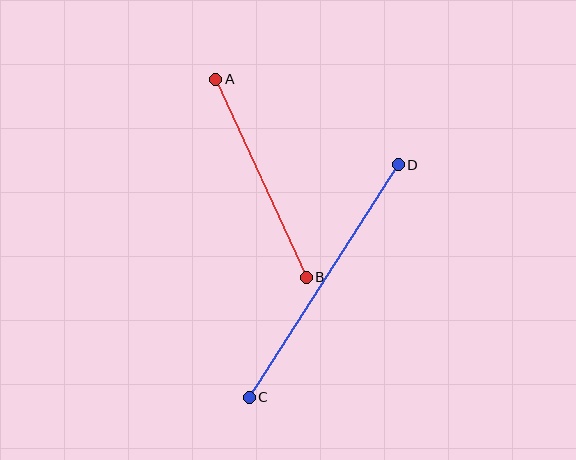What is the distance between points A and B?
The distance is approximately 218 pixels.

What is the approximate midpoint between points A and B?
The midpoint is at approximately (261, 178) pixels.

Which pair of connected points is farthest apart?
Points C and D are farthest apart.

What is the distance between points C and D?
The distance is approximately 276 pixels.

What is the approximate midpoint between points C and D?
The midpoint is at approximately (324, 281) pixels.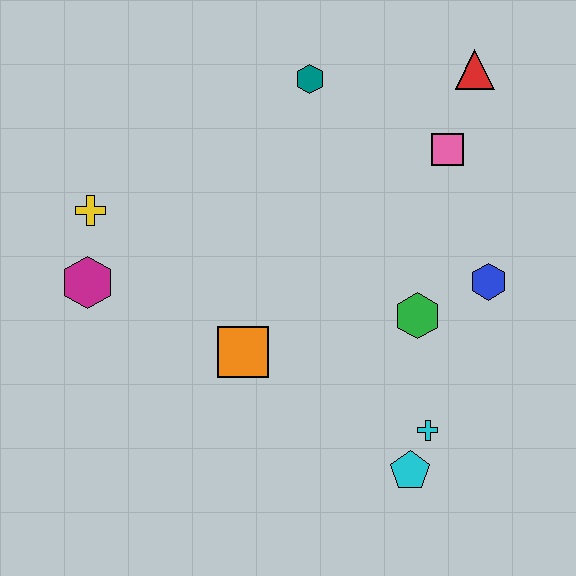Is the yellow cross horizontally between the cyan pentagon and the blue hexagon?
No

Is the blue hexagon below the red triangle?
Yes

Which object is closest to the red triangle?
The pink square is closest to the red triangle.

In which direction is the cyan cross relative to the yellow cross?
The cyan cross is to the right of the yellow cross.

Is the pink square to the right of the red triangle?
No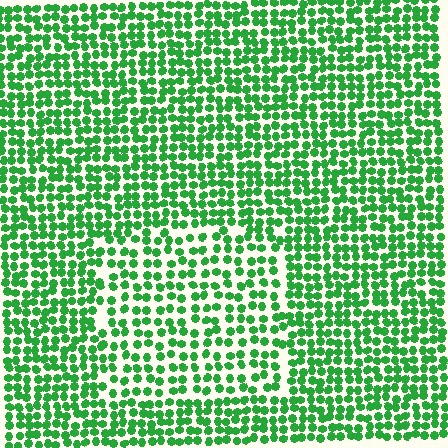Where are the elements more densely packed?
The elements are more densely packed outside the rectangle boundary.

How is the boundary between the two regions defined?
The boundary is defined by a change in element density (approximately 1.5x ratio). All elements are the same color, size, and shape.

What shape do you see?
I see a rectangle.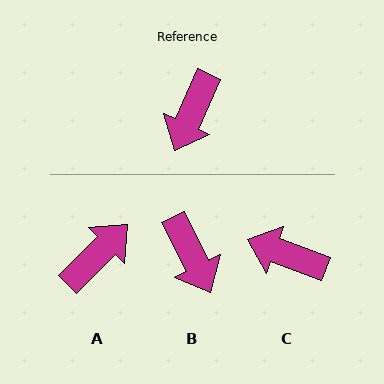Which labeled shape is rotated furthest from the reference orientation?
A, about 159 degrees away.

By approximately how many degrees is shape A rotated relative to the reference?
Approximately 159 degrees counter-clockwise.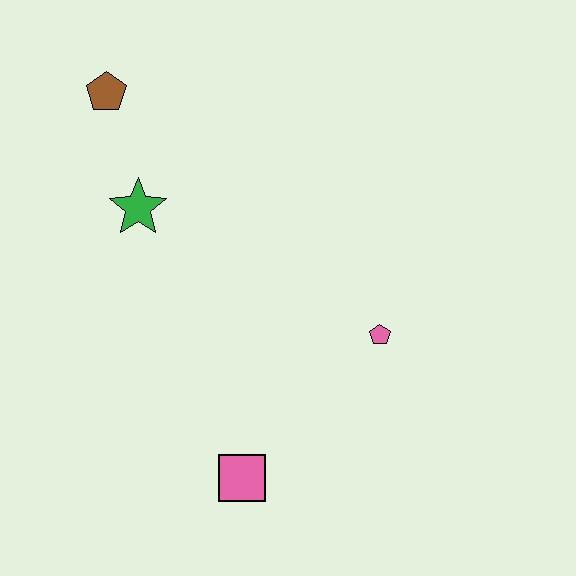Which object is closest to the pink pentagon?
The pink square is closest to the pink pentagon.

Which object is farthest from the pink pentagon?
The brown pentagon is farthest from the pink pentagon.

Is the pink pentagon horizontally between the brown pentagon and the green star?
No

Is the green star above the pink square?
Yes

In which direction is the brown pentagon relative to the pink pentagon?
The brown pentagon is to the left of the pink pentagon.